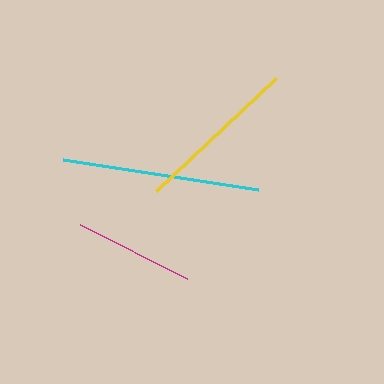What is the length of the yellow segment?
The yellow segment is approximately 165 pixels long.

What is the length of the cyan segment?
The cyan segment is approximately 198 pixels long.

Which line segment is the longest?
The cyan line is the longest at approximately 198 pixels.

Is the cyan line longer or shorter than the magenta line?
The cyan line is longer than the magenta line.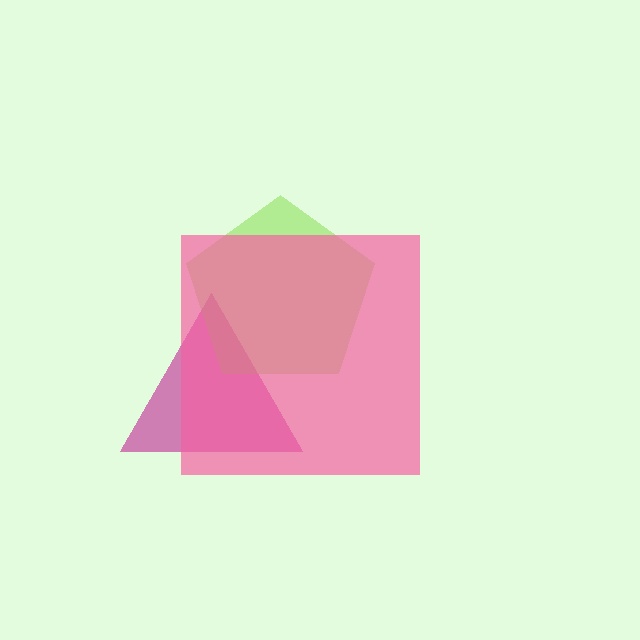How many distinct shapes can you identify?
There are 3 distinct shapes: a magenta triangle, a lime pentagon, a pink square.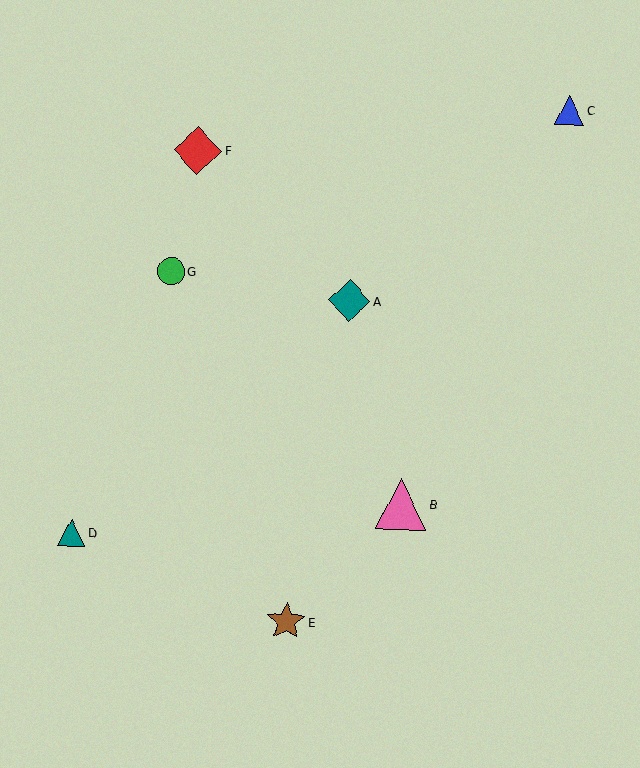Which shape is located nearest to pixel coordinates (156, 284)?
The green circle (labeled G) at (171, 272) is nearest to that location.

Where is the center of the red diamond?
The center of the red diamond is at (198, 150).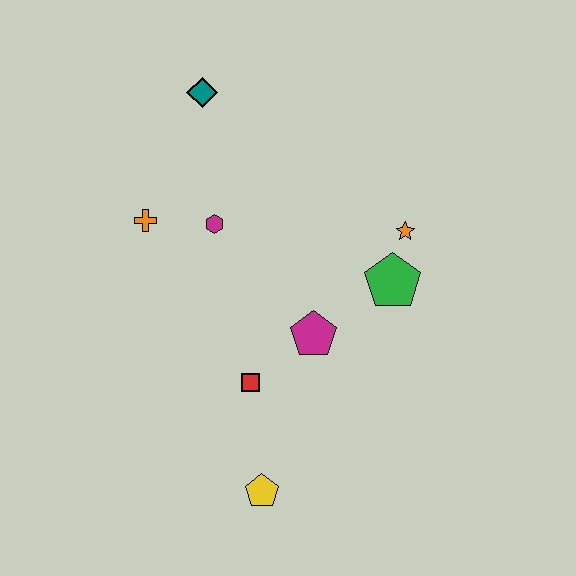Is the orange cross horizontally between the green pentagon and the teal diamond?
No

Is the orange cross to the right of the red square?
No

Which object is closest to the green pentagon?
The orange star is closest to the green pentagon.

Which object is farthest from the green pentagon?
The teal diamond is farthest from the green pentagon.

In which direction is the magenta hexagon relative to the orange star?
The magenta hexagon is to the left of the orange star.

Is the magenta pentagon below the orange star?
Yes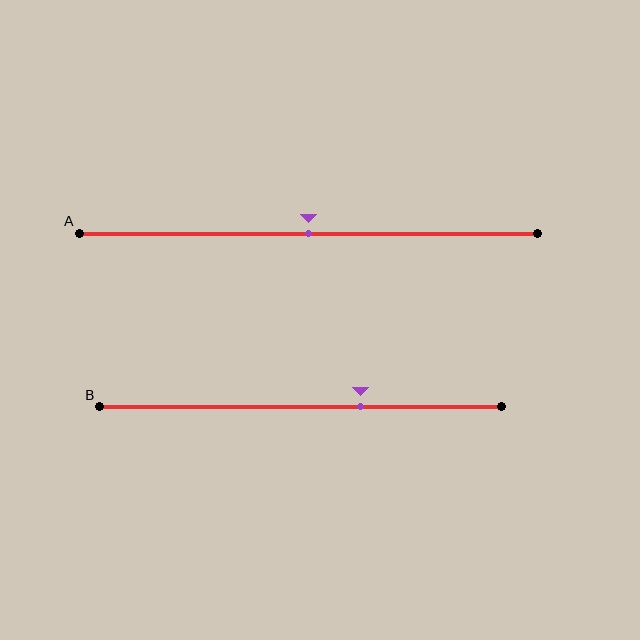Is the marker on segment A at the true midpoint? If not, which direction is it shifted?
Yes, the marker on segment A is at the true midpoint.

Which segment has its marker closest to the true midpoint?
Segment A has its marker closest to the true midpoint.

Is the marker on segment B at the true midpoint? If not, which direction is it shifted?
No, the marker on segment B is shifted to the right by about 15% of the segment length.